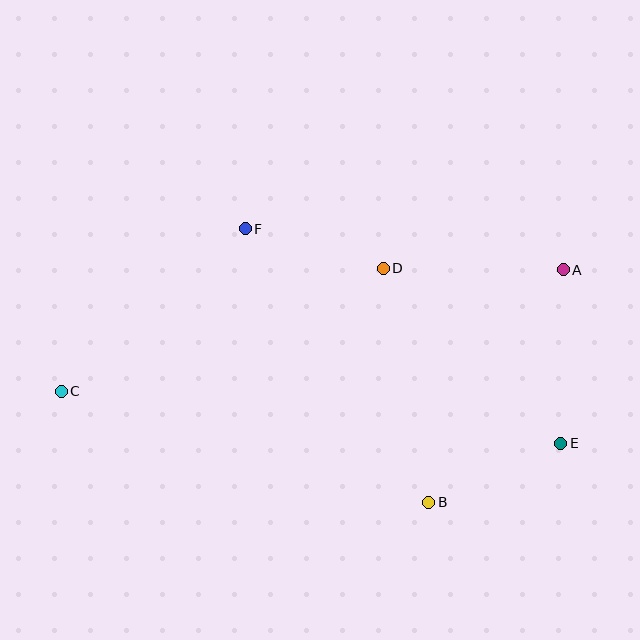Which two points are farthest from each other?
Points A and C are farthest from each other.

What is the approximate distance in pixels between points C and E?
The distance between C and E is approximately 502 pixels.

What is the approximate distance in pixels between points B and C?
The distance between B and C is approximately 384 pixels.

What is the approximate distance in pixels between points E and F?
The distance between E and F is approximately 381 pixels.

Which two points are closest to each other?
Points D and F are closest to each other.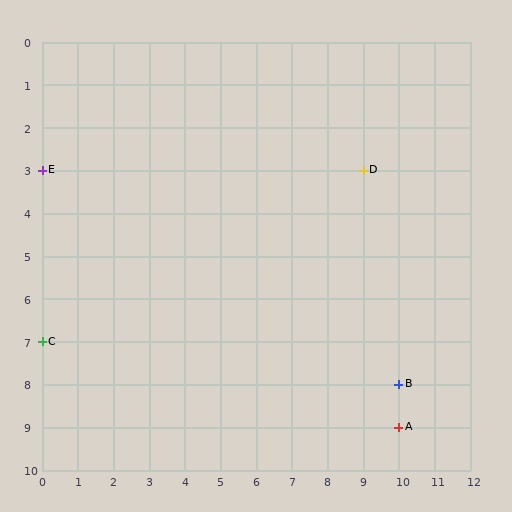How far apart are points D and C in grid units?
Points D and C are 9 columns and 4 rows apart (about 9.8 grid units diagonally).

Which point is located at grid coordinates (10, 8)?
Point B is at (10, 8).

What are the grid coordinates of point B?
Point B is at grid coordinates (10, 8).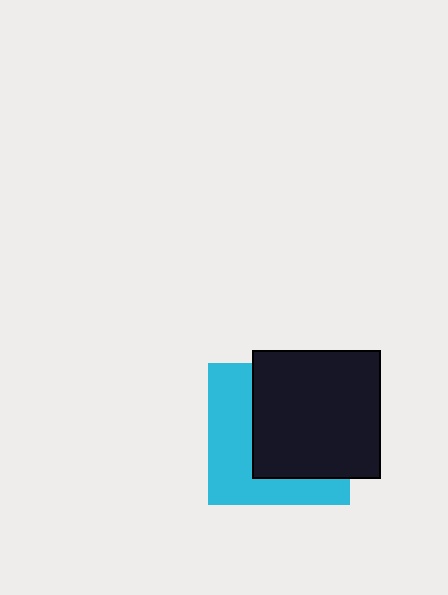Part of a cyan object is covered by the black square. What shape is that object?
It is a square.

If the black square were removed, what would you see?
You would see the complete cyan square.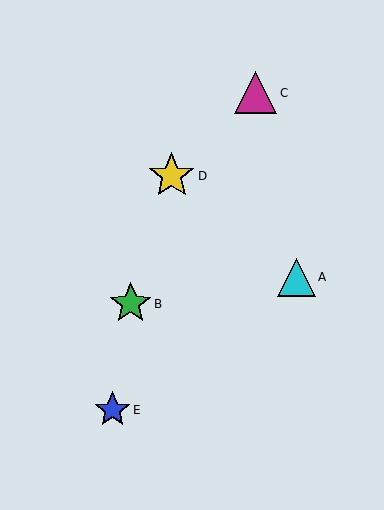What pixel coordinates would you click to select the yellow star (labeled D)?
Click at (172, 176) to select the yellow star D.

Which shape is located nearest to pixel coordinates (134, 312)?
The green star (labeled B) at (131, 304) is nearest to that location.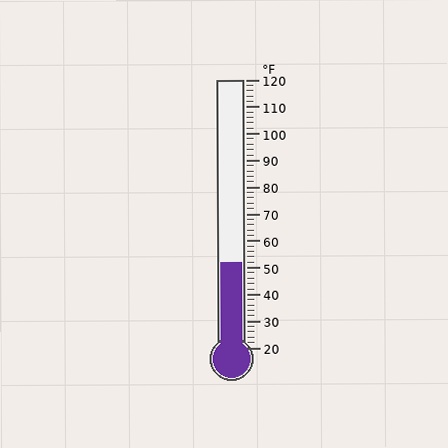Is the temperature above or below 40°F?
The temperature is above 40°F.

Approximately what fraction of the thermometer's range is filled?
The thermometer is filled to approximately 30% of its range.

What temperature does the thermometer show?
The thermometer shows approximately 52°F.